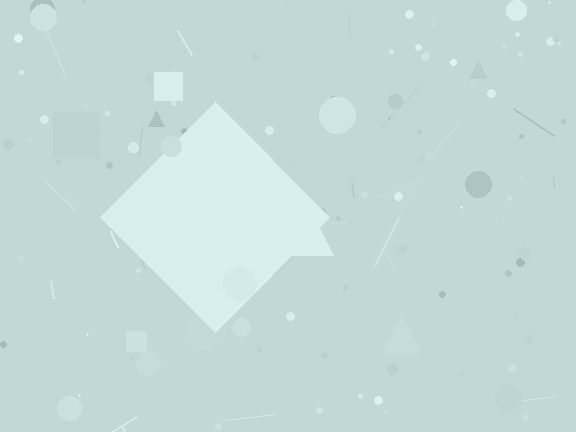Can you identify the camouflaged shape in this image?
The camouflaged shape is a diamond.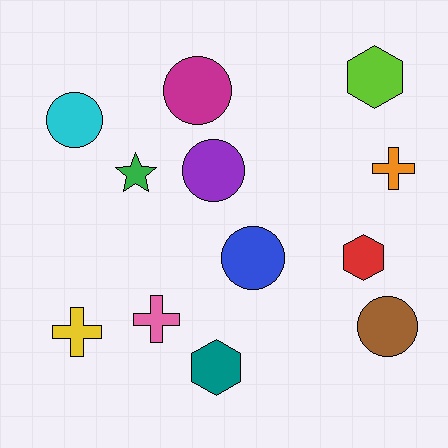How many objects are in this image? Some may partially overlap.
There are 12 objects.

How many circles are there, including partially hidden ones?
There are 5 circles.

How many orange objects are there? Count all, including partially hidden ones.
There is 1 orange object.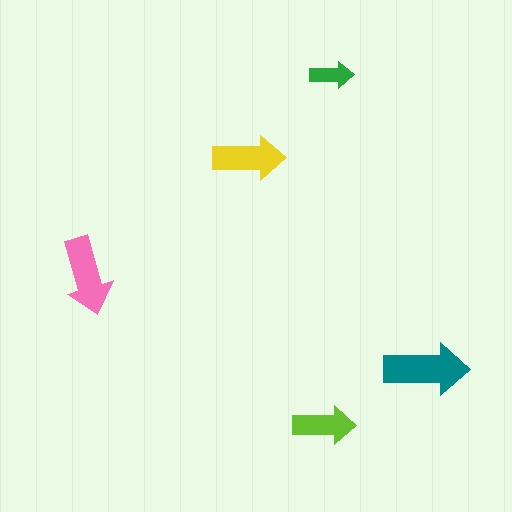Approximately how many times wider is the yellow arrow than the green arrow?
About 1.5 times wider.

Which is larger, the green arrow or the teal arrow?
The teal one.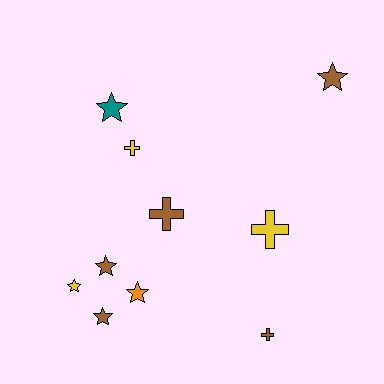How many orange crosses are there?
There are no orange crosses.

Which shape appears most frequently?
Star, with 6 objects.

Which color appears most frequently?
Brown, with 5 objects.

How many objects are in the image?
There are 10 objects.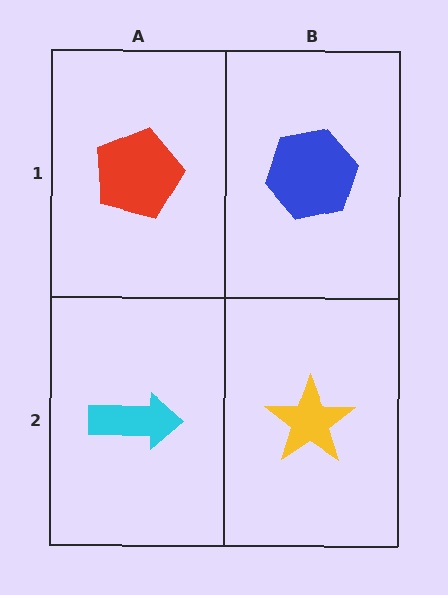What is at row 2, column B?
A yellow star.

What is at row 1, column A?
A red pentagon.